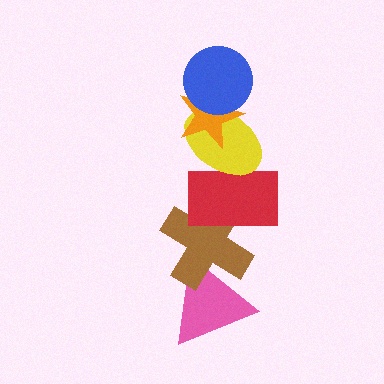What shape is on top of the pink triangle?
The brown cross is on top of the pink triangle.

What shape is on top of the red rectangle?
The yellow ellipse is on top of the red rectangle.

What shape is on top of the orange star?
The blue circle is on top of the orange star.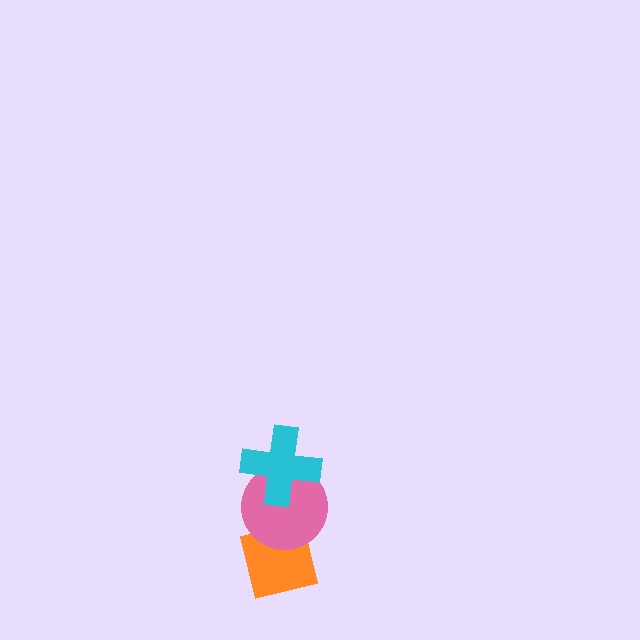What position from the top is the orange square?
The orange square is 3rd from the top.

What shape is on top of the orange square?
The pink circle is on top of the orange square.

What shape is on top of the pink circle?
The cyan cross is on top of the pink circle.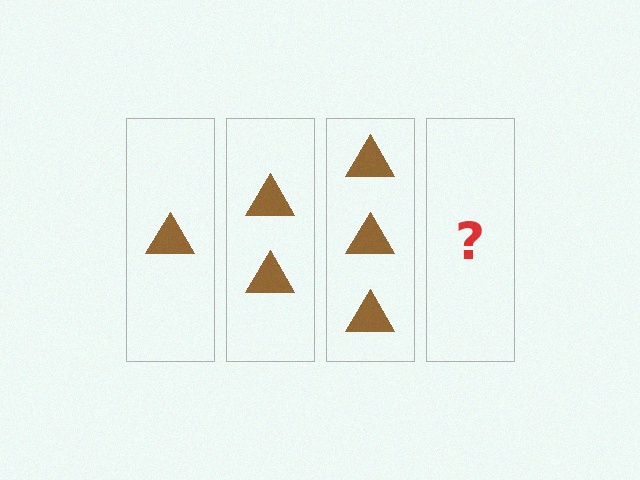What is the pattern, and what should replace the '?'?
The pattern is that each step adds one more triangle. The '?' should be 4 triangles.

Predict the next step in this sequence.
The next step is 4 triangles.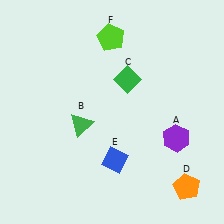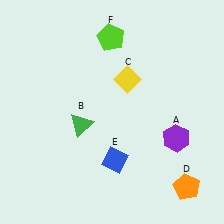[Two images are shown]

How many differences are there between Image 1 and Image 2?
There is 1 difference between the two images.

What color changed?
The diamond (C) changed from green in Image 1 to yellow in Image 2.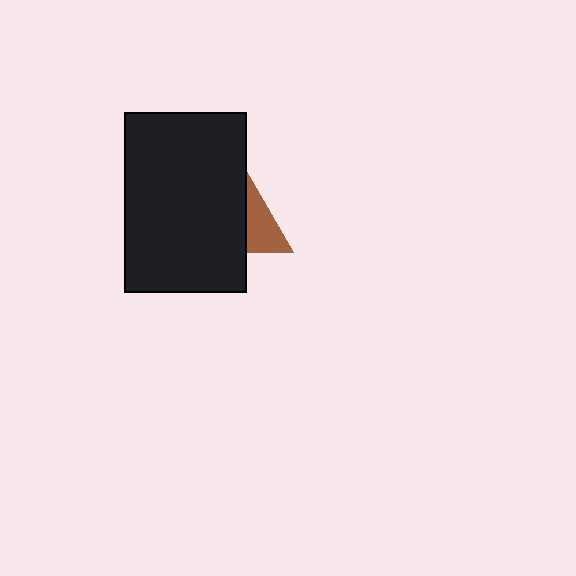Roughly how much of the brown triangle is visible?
About half of it is visible (roughly 46%).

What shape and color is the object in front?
The object in front is a black rectangle.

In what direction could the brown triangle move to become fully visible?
The brown triangle could move right. That would shift it out from behind the black rectangle entirely.